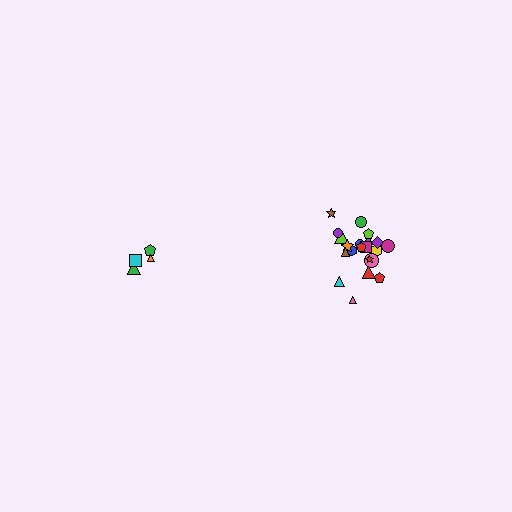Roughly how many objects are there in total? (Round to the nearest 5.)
Roughly 25 objects in total.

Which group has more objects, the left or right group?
The right group.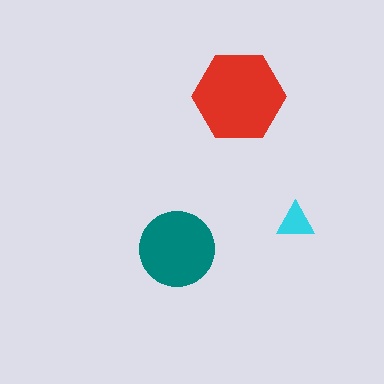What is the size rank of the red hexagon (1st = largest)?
1st.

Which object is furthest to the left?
The teal circle is leftmost.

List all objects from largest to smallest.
The red hexagon, the teal circle, the cyan triangle.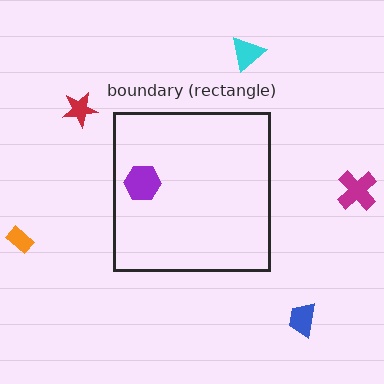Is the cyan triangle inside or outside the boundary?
Outside.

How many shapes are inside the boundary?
1 inside, 5 outside.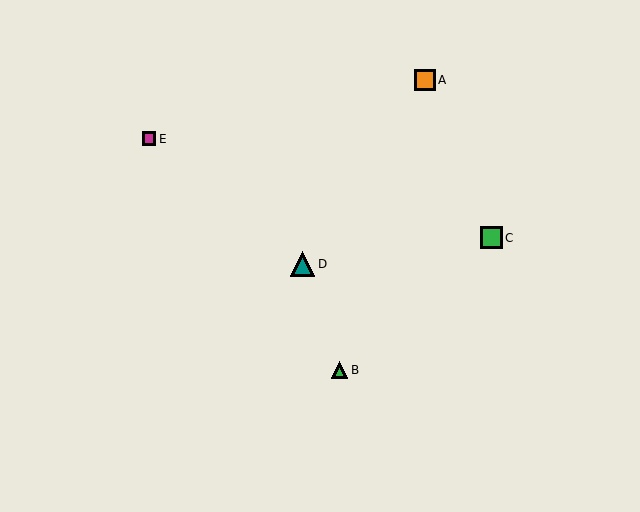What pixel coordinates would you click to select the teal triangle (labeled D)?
Click at (303, 264) to select the teal triangle D.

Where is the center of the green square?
The center of the green square is at (491, 238).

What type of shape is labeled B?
Shape B is a green triangle.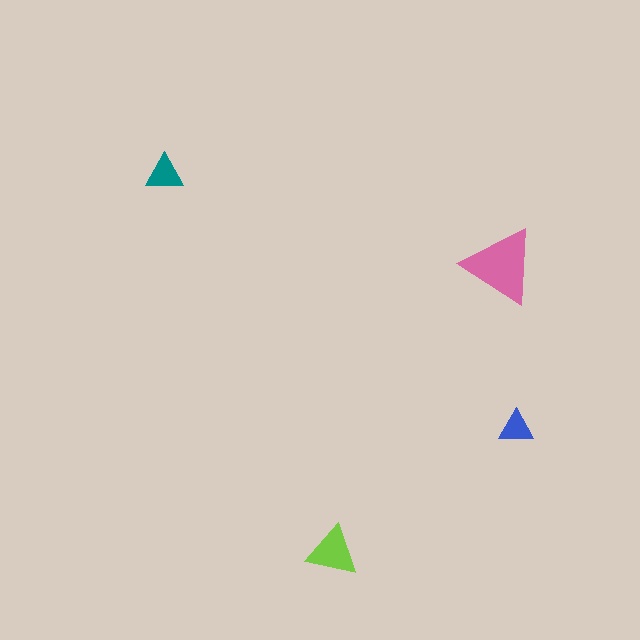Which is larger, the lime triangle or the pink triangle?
The pink one.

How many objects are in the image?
There are 4 objects in the image.